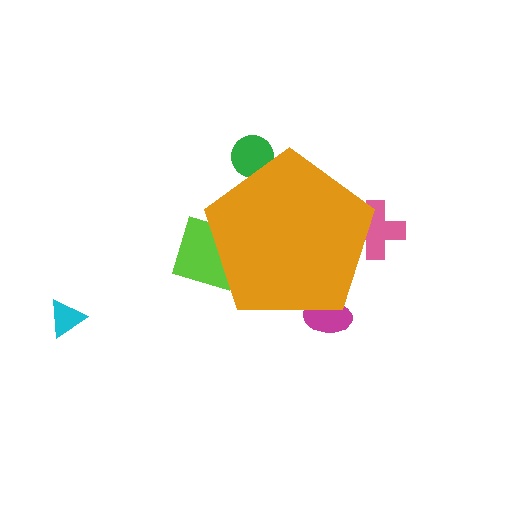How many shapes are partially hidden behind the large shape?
4 shapes are partially hidden.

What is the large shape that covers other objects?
An orange pentagon.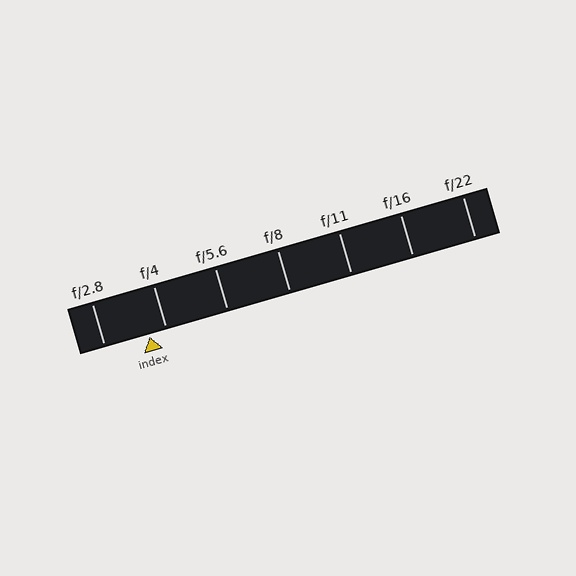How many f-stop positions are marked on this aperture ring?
There are 7 f-stop positions marked.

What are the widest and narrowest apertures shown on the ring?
The widest aperture shown is f/2.8 and the narrowest is f/22.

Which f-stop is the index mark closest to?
The index mark is closest to f/4.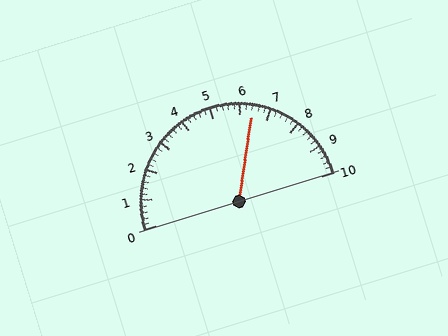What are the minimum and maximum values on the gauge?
The gauge ranges from 0 to 10.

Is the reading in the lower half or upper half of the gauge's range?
The reading is in the upper half of the range (0 to 10).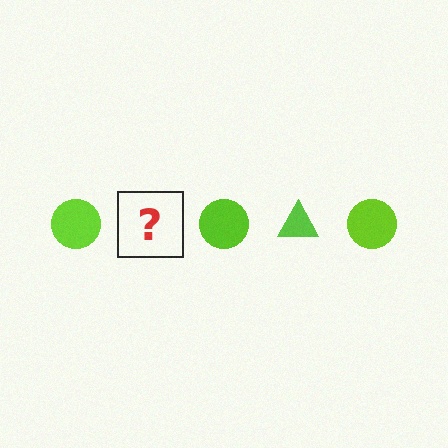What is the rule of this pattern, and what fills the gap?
The rule is that the pattern cycles through circle, triangle shapes in lime. The gap should be filled with a lime triangle.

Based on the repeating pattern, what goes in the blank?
The blank should be a lime triangle.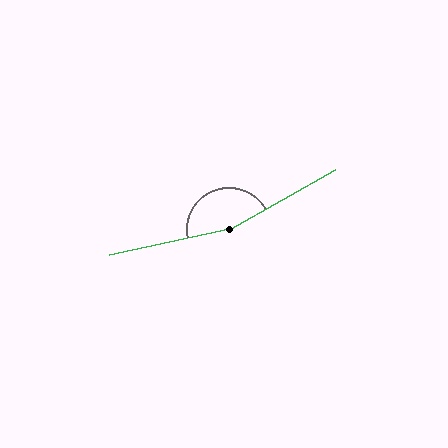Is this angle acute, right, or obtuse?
It is obtuse.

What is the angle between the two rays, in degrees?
Approximately 163 degrees.